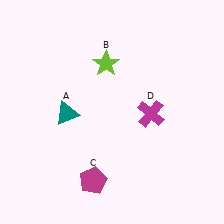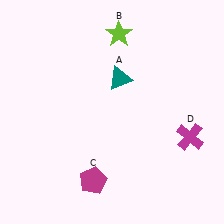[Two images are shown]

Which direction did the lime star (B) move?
The lime star (B) moved up.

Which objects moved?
The objects that moved are: the teal triangle (A), the lime star (B), the magenta cross (D).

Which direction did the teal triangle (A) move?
The teal triangle (A) moved right.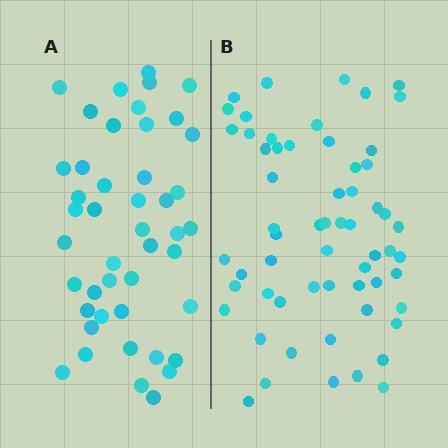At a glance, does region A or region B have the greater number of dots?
Region B (the right region) has more dots.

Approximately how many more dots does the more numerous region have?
Region B has approximately 15 more dots than region A.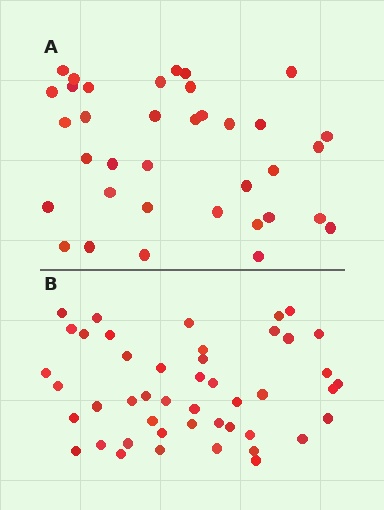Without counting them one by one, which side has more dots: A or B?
Region B (the bottom region) has more dots.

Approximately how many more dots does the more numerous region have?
Region B has roughly 10 or so more dots than region A.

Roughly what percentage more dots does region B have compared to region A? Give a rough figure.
About 30% more.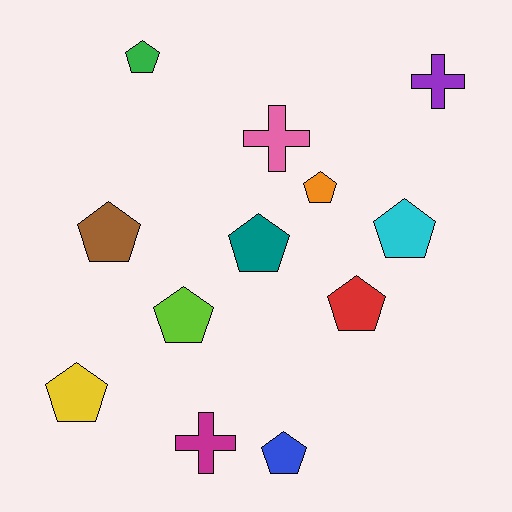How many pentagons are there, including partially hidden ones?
There are 9 pentagons.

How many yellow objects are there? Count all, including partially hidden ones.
There is 1 yellow object.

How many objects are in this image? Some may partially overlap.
There are 12 objects.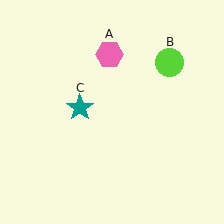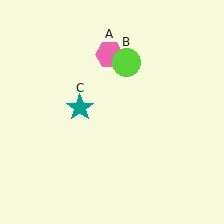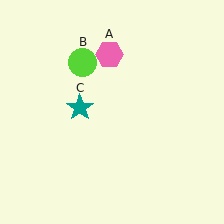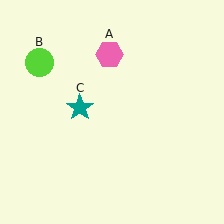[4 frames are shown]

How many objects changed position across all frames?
1 object changed position: lime circle (object B).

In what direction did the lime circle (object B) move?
The lime circle (object B) moved left.